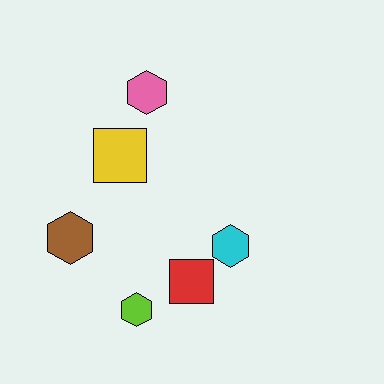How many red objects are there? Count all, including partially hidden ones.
There is 1 red object.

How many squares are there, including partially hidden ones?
There are 2 squares.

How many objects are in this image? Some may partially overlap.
There are 6 objects.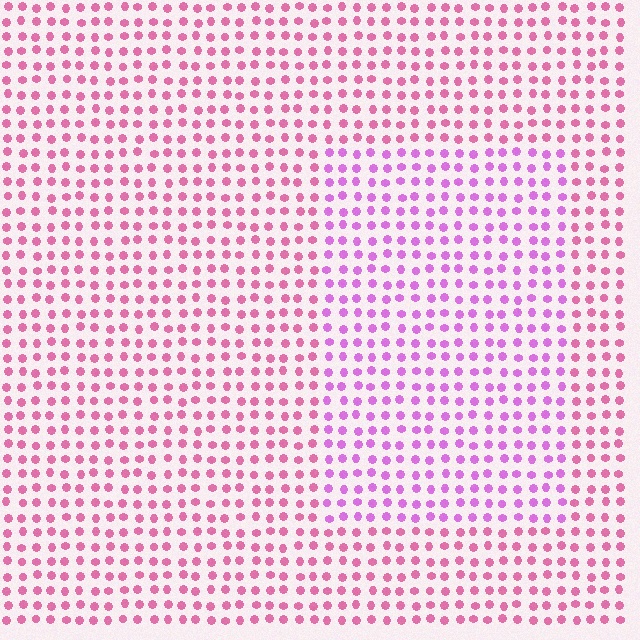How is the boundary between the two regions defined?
The boundary is defined purely by a slight shift in hue (about 33 degrees). Spacing, size, and orientation are identical on both sides.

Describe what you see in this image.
The image is filled with small pink elements in a uniform arrangement. A rectangle-shaped region is visible where the elements are tinted to a slightly different hue, forming a subtle color boundary.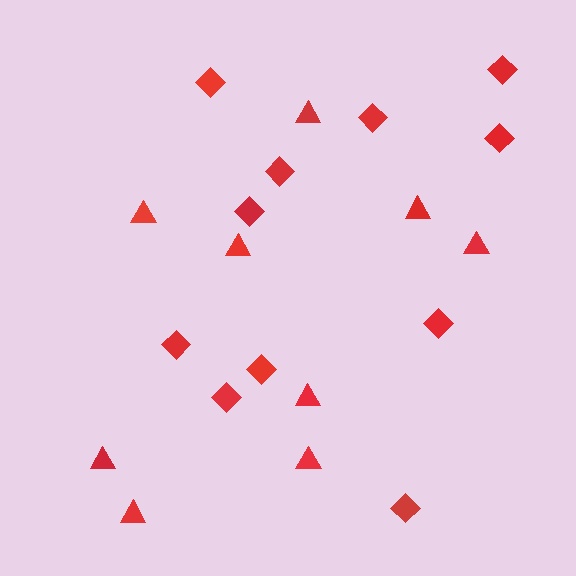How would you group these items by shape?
There are 2 groups: one group of triangles (9) and one group of diamonds (11).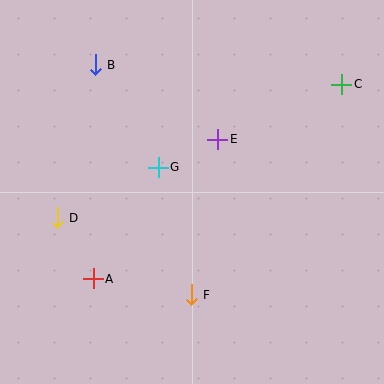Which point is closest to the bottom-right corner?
Point F is closest to the bottom-right corner.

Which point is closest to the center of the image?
Point G at (158, 167) is closest to the center.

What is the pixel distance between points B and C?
The distance between B and C is 247 pixels.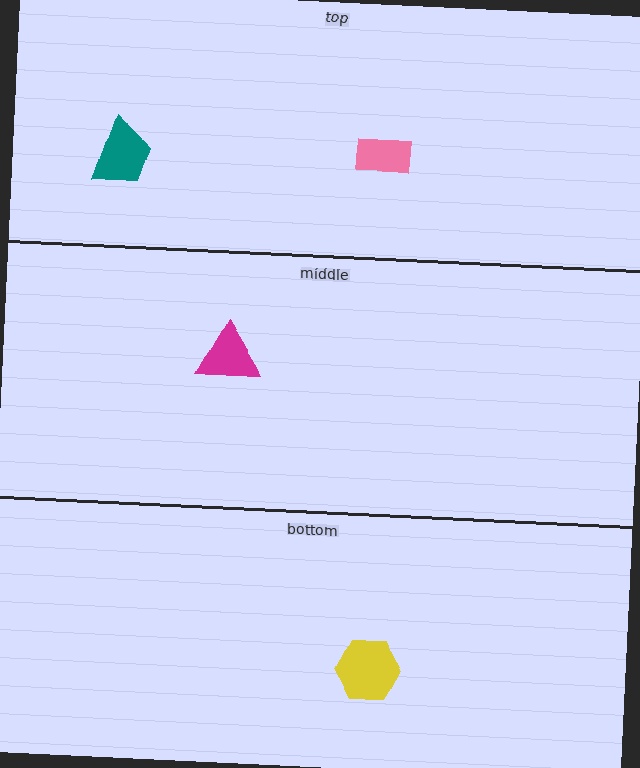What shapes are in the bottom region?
The yellow hexagon.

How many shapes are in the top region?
2.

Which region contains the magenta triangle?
The middle region.